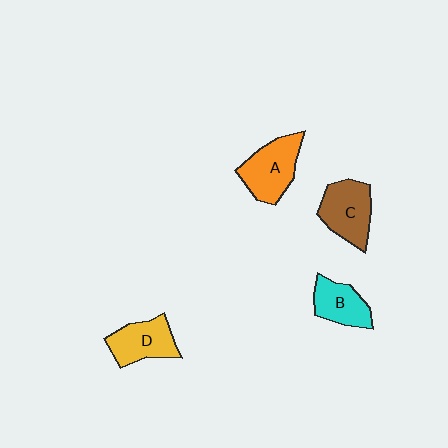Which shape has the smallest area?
Shape B (cyan).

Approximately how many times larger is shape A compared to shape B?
Approximately 1.4 times.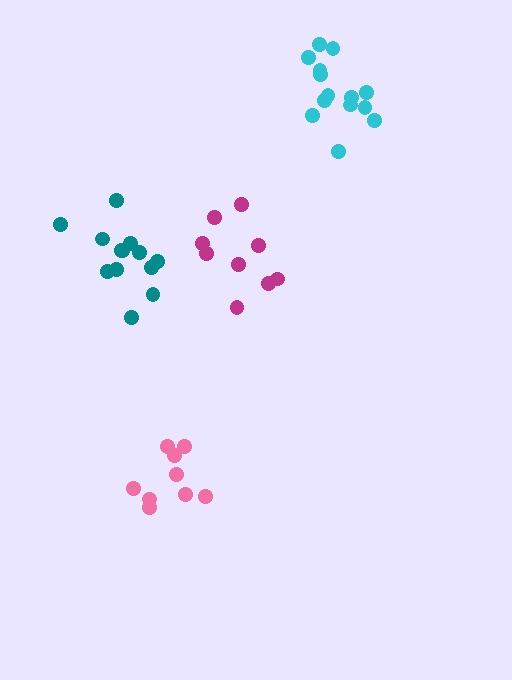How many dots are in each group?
Group 1: 14 dots, Group 2: 9 dots, Group 3: 13 dots, Group 4: 9 dots (45 total).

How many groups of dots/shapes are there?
There are 4 groups.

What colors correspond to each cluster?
The clusters are colored: cyan, pink, teal, magenta.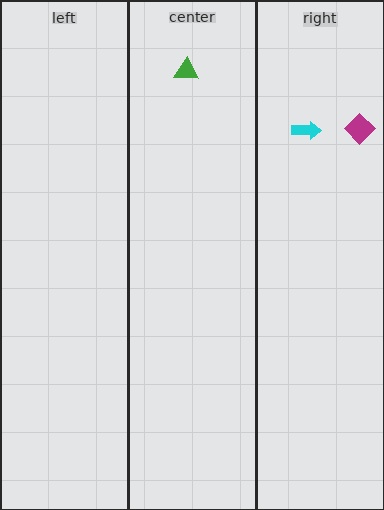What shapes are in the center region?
The green triangle.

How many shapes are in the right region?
2.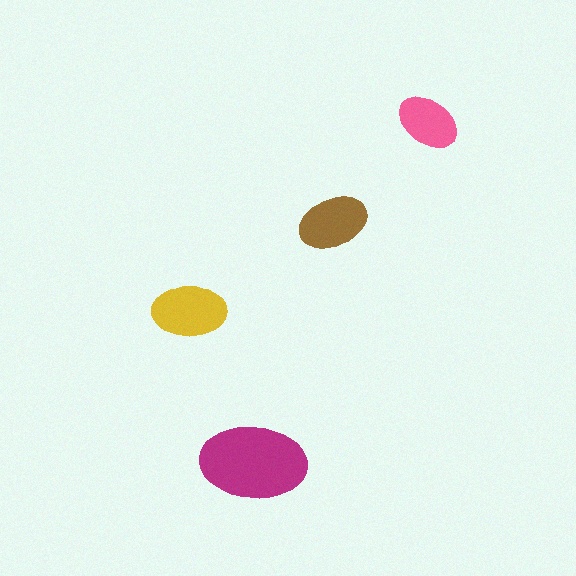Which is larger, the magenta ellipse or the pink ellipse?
The magenta one.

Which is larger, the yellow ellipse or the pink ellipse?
The yellow one.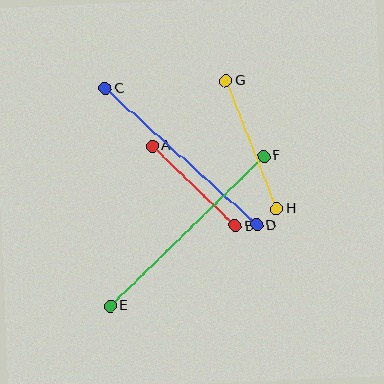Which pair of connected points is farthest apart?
Points E and F are farthest apart.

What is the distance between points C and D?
The distance is approximately 204 pixels.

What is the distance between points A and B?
The distance is approximately 116 pixels.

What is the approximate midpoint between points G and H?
The midpoint is at approximately (251, 145) pixels.